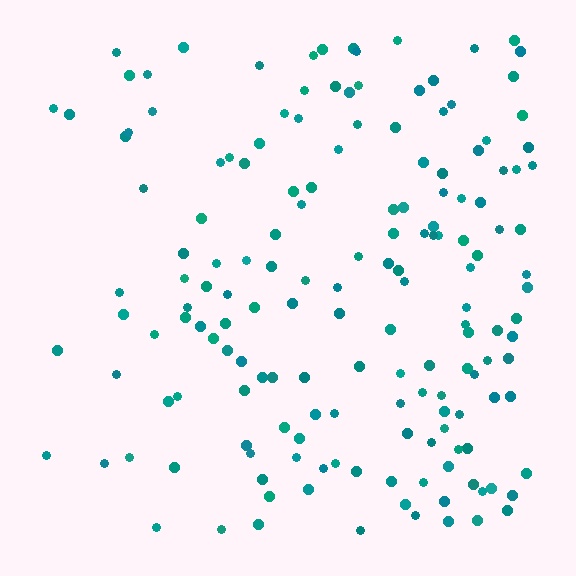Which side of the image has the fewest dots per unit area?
The left.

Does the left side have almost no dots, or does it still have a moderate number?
Still a moderate number, just noticeably fewer than the right.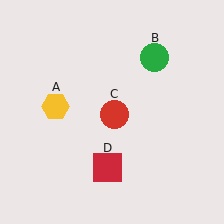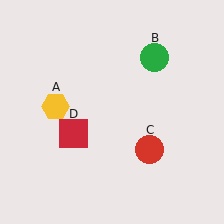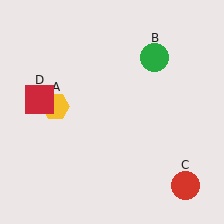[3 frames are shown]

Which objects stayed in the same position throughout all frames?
Yellow hexagon (object A) and green circle (object B) remained stationary.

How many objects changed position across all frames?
2 objects changed position: red circle (object C), red square (object D).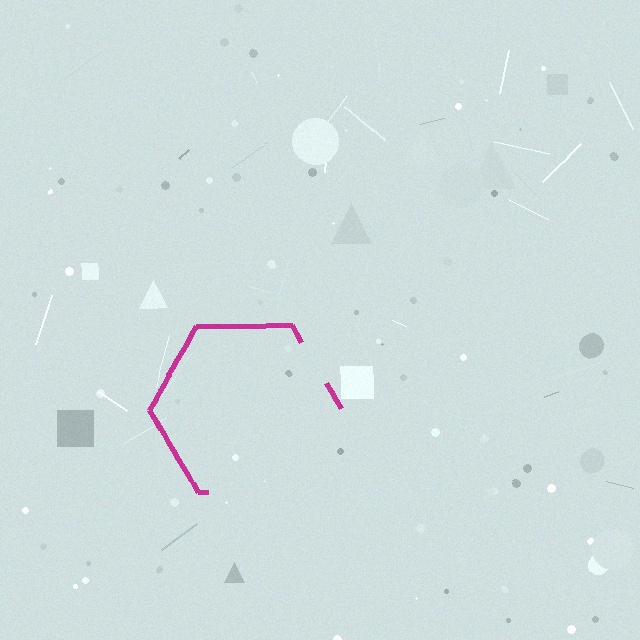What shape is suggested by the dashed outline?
The dashed outline suggests a hexagon.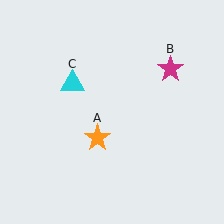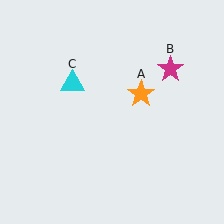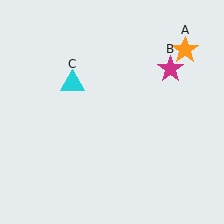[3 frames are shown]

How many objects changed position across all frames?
1 object changed position: orange star (object A).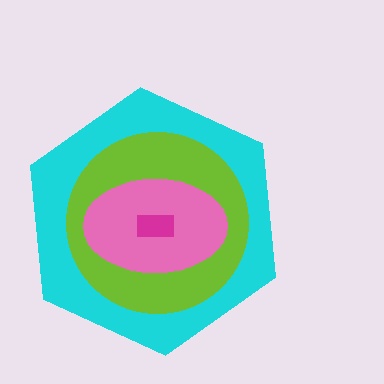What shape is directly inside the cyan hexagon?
The lime circle.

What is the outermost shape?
The cyan hexagon.